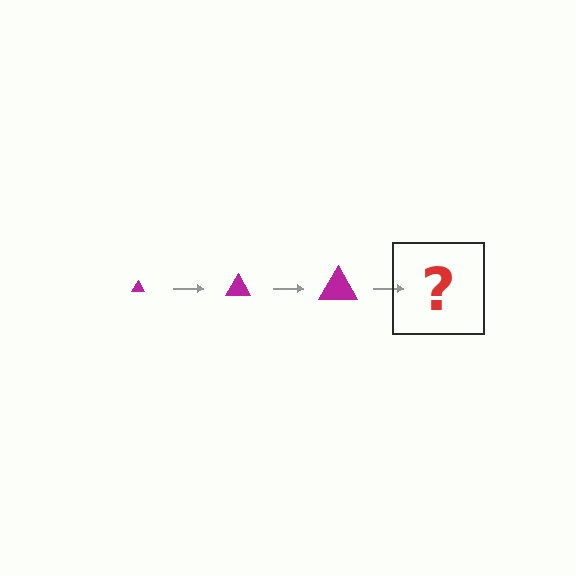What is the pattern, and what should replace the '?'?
The pattern is that the triangle gets progressively larger each step. The '?' should be a magenta triangle, larger than the previous one.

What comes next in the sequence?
The next element should be a magenta triangle, larger than the previous one.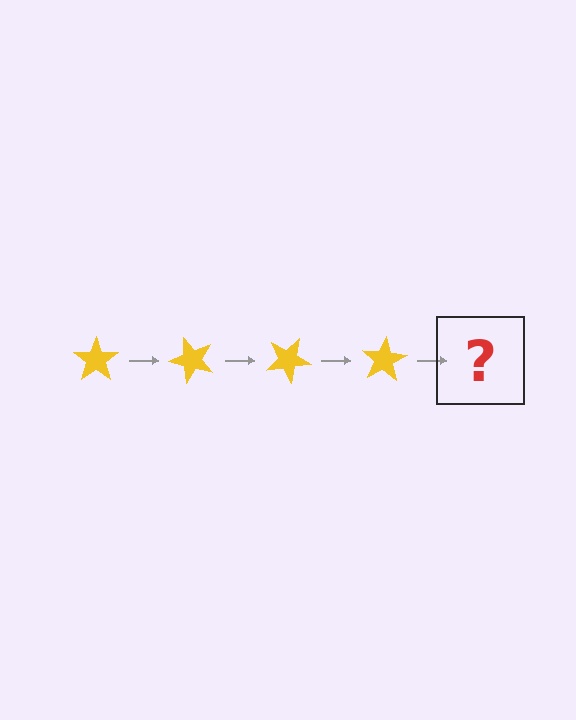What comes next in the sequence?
The next element should be a yellow star rotated 200 degrees.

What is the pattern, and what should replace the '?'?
The pattern is that the star rotates 50 degrees each step. The '?' should be a yellow star rotated 200 degrees.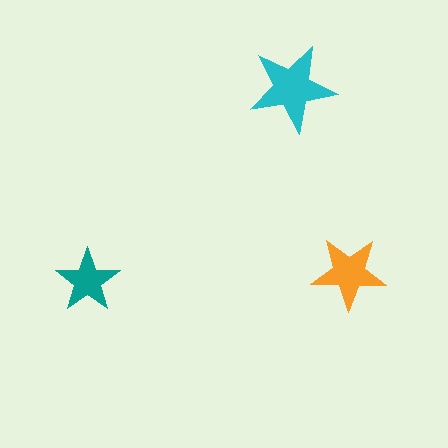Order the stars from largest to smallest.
the cyan one, the orange one, the teal one.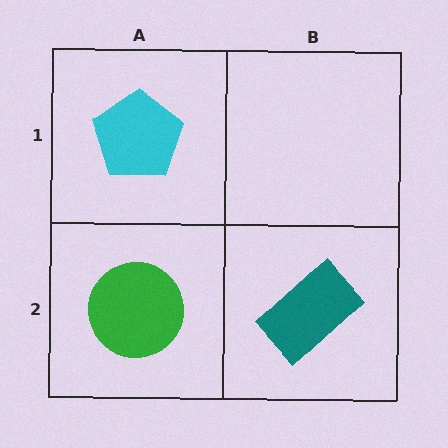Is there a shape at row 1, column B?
No, that cell is empty.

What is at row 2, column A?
A green circle.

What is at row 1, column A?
A cyan pentagon.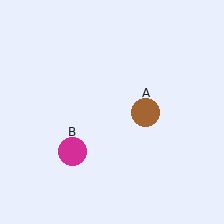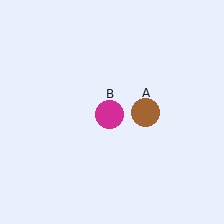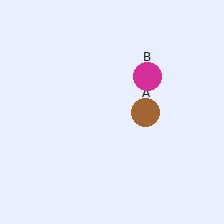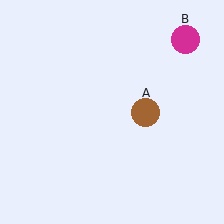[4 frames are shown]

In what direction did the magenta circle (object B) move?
The magenta circle (object B) moved up and to the right.